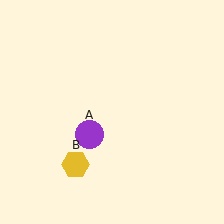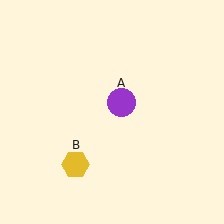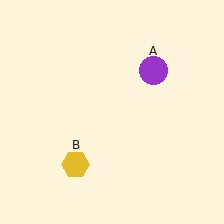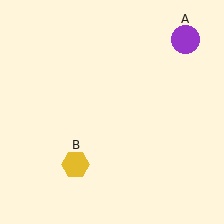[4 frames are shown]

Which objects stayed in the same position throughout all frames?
Yellow hexagon (object B) remained stationary.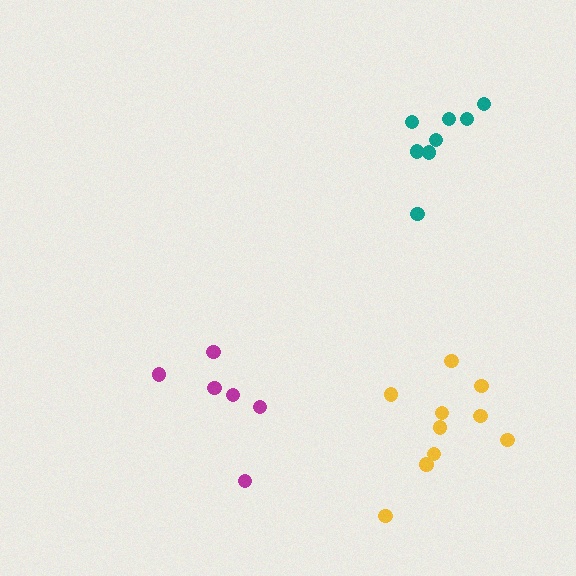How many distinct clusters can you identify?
There are 3 distinct clusters.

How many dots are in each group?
Group 1: 8 dots, Group 2: 6 dots, Group 3: 10 dots (24 total).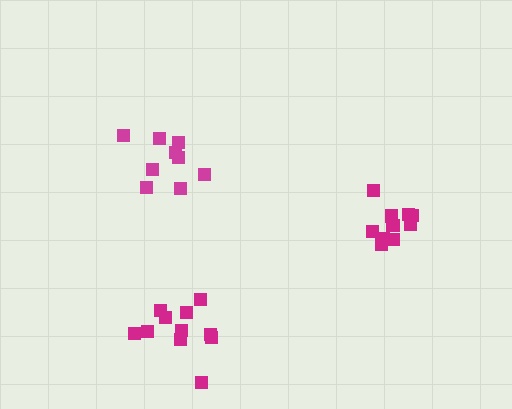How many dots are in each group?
Group 1: 11 dots, Group 2: 9 dots, Group 3: 11 dots (31 total).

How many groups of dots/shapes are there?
There are 3 groups.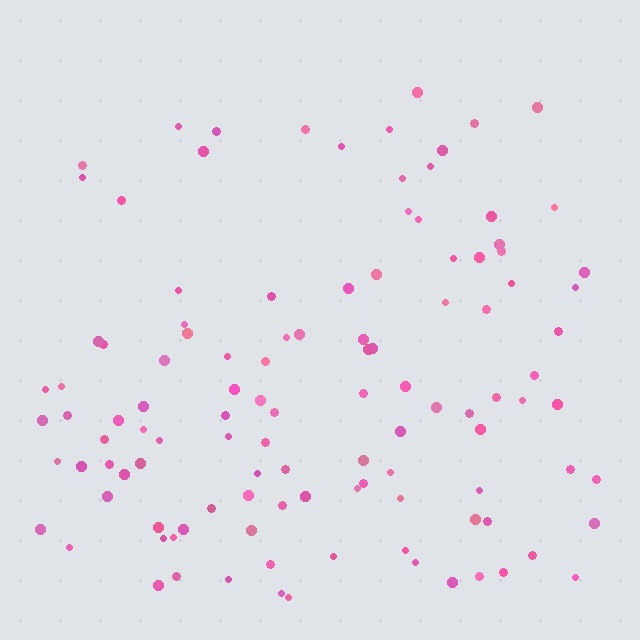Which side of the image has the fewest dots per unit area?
The top.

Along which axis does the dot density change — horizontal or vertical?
Vertical.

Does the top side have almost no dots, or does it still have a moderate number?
Still a moderate number, just noticeably fewer than the bottom.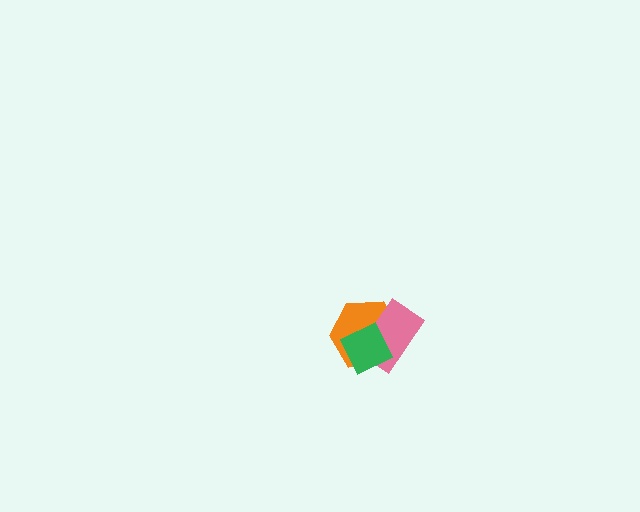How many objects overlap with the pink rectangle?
2 objects overlap with the pink rectangle.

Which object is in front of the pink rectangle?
The green diamond is in front of the pink rectangle.